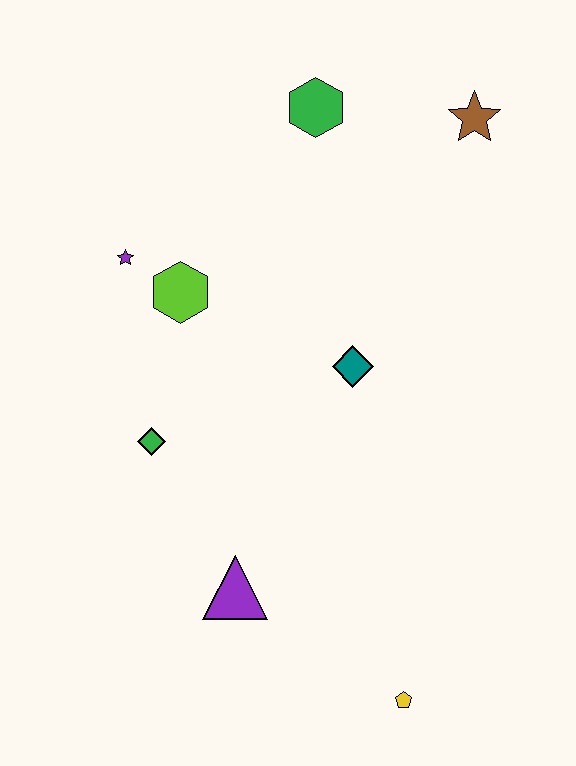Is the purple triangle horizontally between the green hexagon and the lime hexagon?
Yes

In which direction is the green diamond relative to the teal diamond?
The green diamond is to the left of the teal diamond.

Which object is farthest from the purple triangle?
The brown star is farthest from the purple triangle.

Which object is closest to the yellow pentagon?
The purple triangle is closest to the yellow pentagon.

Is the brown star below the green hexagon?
Yes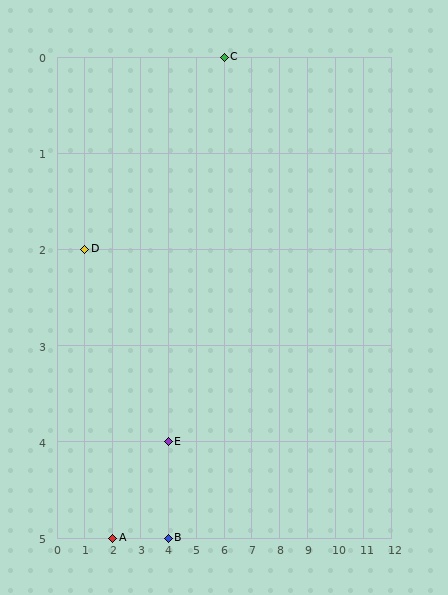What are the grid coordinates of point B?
Point B is at grid coordinates (4, 5).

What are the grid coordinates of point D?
Point D is at grid coordinates (1, 2).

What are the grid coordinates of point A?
Point A is at grid coordinates (2, 5).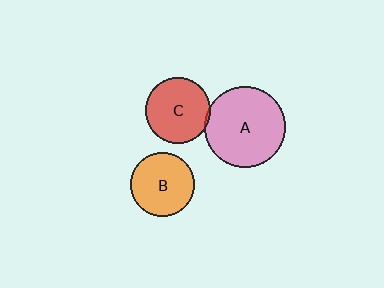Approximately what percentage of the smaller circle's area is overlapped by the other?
Approximately 5%.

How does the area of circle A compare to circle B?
Approximately 1.6 times.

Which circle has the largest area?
Circle A (pink).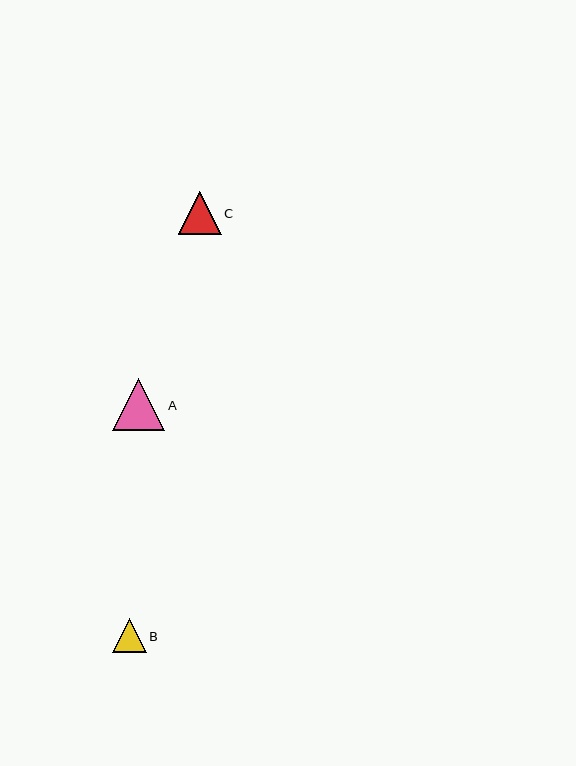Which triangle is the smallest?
Triangle B is the smallest with a size of approximately 34 pixels.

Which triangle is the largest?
Triangle A is the largest with a size of approximately 52 pixels.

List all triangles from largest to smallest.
From largest to smallest: A, C, B.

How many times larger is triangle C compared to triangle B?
Triangle C is approximately 1.3 times the size of triangle B.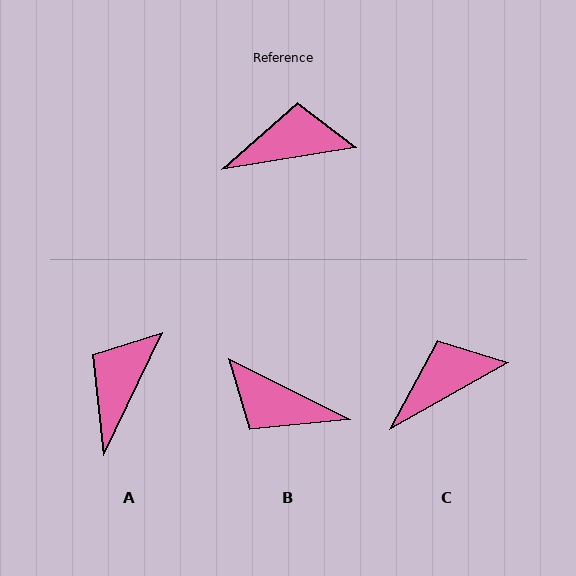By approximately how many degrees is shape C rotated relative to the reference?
Approximately 20 degrees counter-clockwise.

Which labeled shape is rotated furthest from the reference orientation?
B, about 144 degrees away.